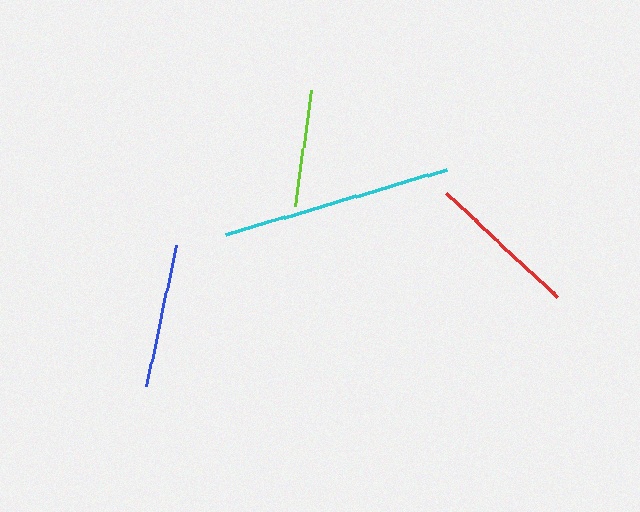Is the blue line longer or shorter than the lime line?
The blue line is longer than the lime line.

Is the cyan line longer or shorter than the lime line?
The cyan line is longer than the lime line.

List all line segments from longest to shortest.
From longest to shortest: cyan, red, blue, lime.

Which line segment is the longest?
The cyan line is the longest at approximately 230 pixels.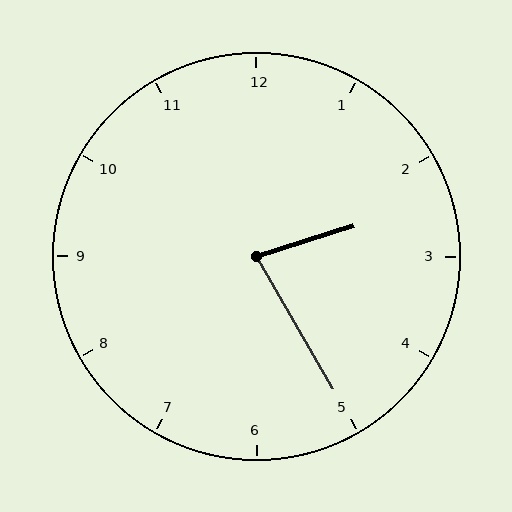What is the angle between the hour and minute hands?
Approximately 78 degrees.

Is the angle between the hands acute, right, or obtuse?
It is acute.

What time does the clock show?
2:25.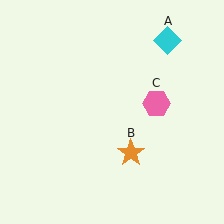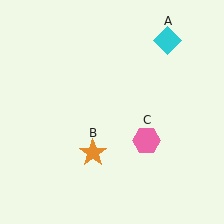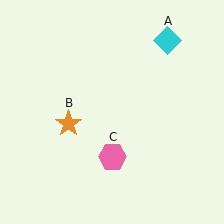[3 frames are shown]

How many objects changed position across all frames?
2 objects changed position: orange star (object B), pink hexagon (object C).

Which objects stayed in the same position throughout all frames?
Cyan diamond (object A) remained stationary.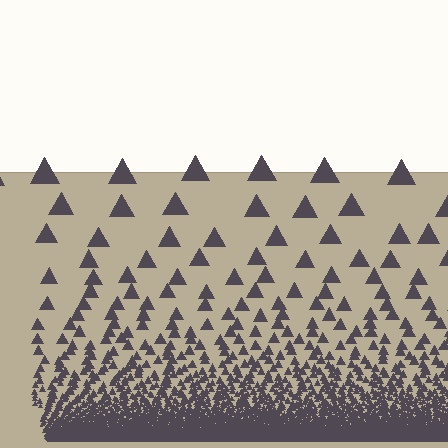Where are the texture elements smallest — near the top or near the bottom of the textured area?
Near the bottom.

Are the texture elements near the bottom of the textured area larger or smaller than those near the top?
Smaller. The gradient is inverted — elements near the bottom are smaller and denser.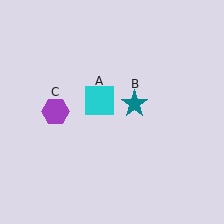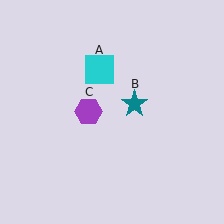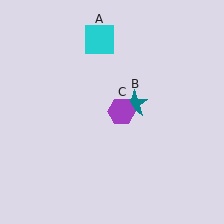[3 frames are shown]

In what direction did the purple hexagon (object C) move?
The purple hexagon (object C) moved right.